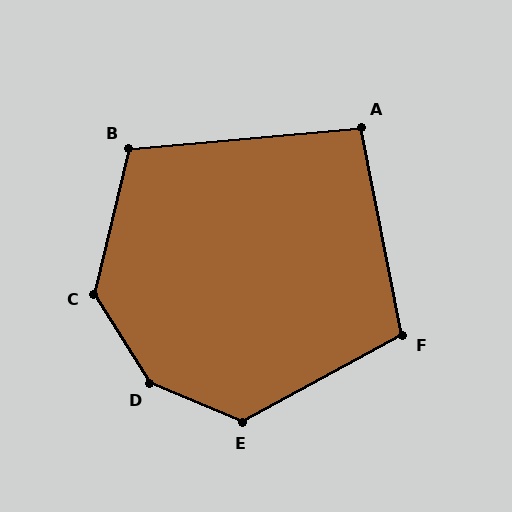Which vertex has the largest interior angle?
D, at approximately 144 degrees.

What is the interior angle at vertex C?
Approximately 135 degrees (obtuse).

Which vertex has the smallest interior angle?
A, at approximately 96 degrees.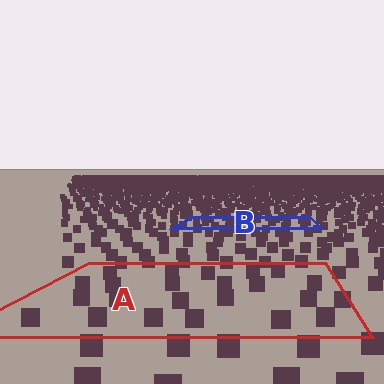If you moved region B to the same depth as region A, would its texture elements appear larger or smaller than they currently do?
They would appear larger. At a closer depth, the same texture elements are projected at a bigger on-screen size.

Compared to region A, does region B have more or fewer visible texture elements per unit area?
Region B has more texture elements per unit area — they are packed more densely because it is farther away.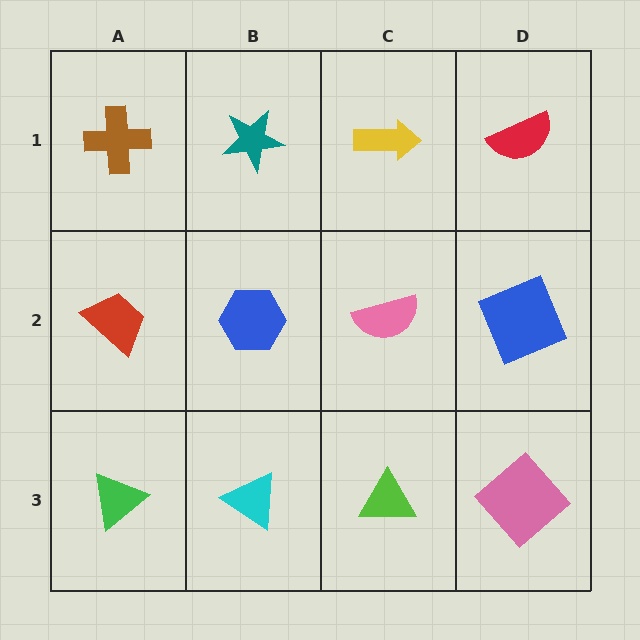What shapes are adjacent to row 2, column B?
A teal star (row 1, column B), a cyan triangle (row 3, column B), a red trapezoid (row 2, column A), a pink semicircle (row 2, column C).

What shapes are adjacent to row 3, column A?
A red trapezoid (row 2, column A), a cyan triangle (row 3, column B).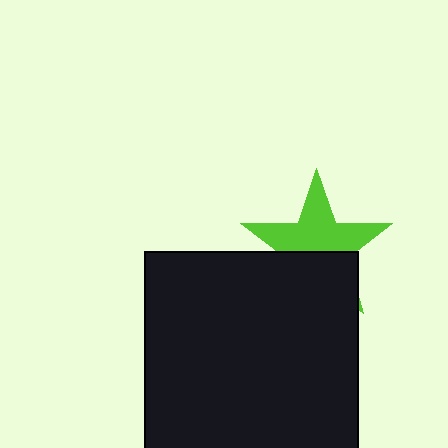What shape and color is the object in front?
The object in front is a black square.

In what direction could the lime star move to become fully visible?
The lime star could move up. That would shift it out from behind the black square entirely.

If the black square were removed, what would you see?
You would see the complete lime star.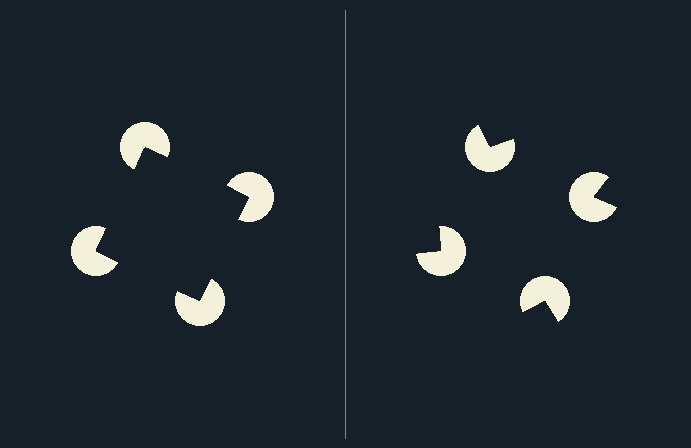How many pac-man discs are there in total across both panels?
8 — 4 on each side.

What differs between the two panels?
The pac-man discs are positioned identically on both sides; only the wedge orientations differ. On the left they align to a square; on the right they are misaligned.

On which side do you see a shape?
An illusory square appears on the left side. On the right side the wedge cuts are rotated, so no coherent shape forms.